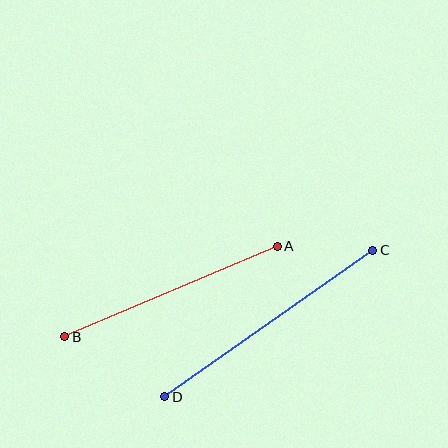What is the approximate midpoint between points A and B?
The midpoint is at approximately (171, 291) pixels.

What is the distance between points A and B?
The distance is approximately 231 pixels.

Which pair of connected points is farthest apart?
Points C and D are farthest apart.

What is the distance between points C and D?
The distance is approximately 255 pixels.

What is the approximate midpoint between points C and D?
The midpoint is at approximately (269, 323) pixels.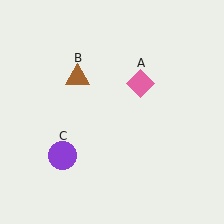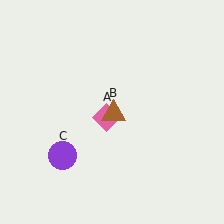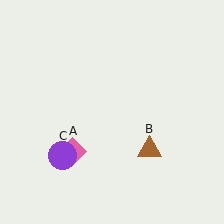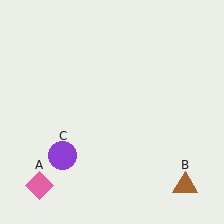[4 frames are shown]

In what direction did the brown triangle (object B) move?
The brown triangle (object B) moved down and to the right.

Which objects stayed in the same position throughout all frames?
Purple circle (object C) remained stationary.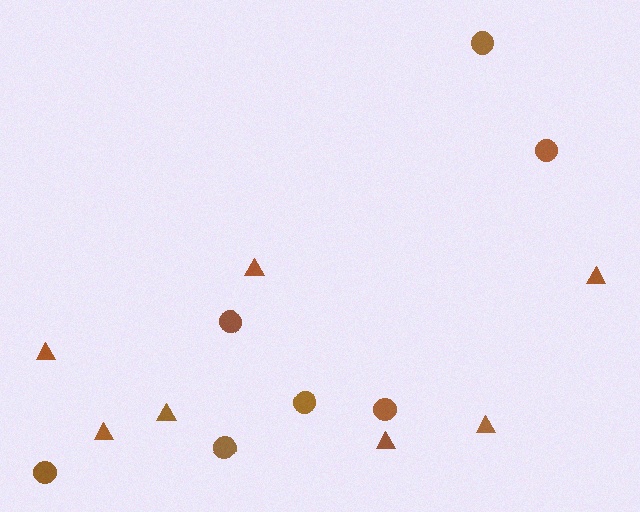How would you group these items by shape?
There are 2 groups: one group of triangles (7) and one group of circles (7).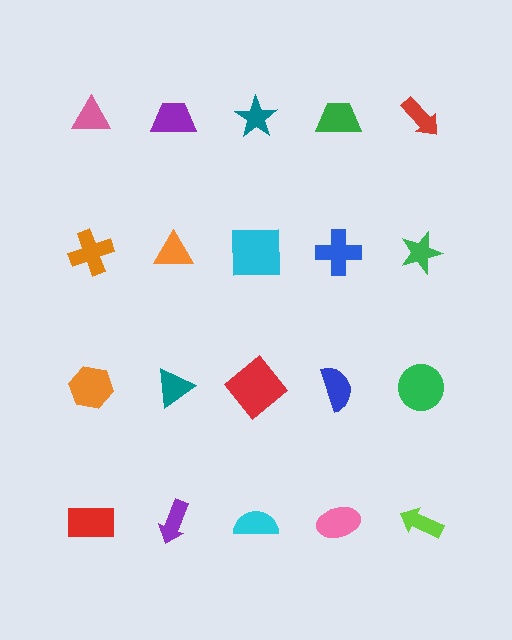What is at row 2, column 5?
A green star.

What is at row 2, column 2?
An orange triangle.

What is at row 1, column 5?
A red arrow.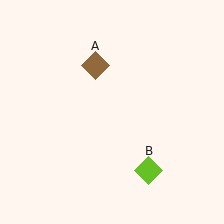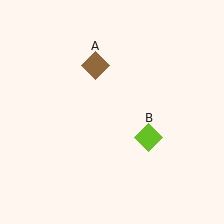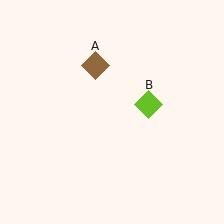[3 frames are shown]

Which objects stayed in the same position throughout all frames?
Brown diamond (object A) remained stationary.